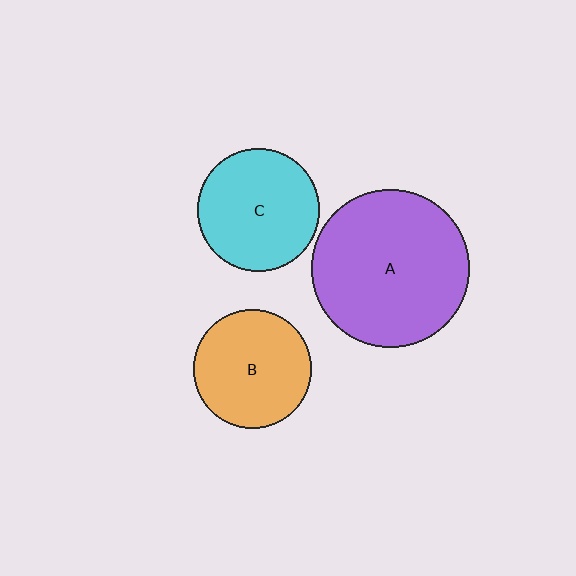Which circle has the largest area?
Circle A (purple).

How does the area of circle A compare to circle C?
Approximately 1.7 times.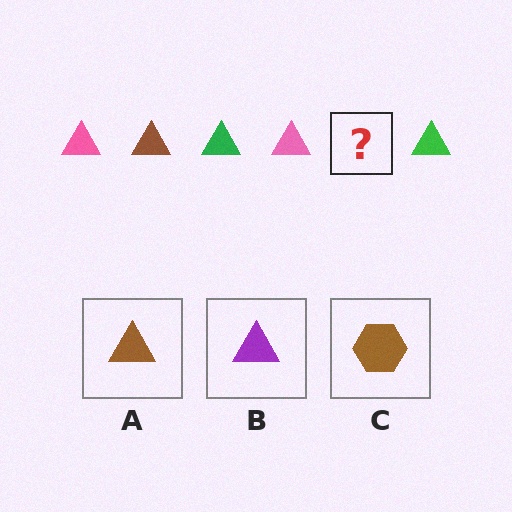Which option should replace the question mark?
Option A.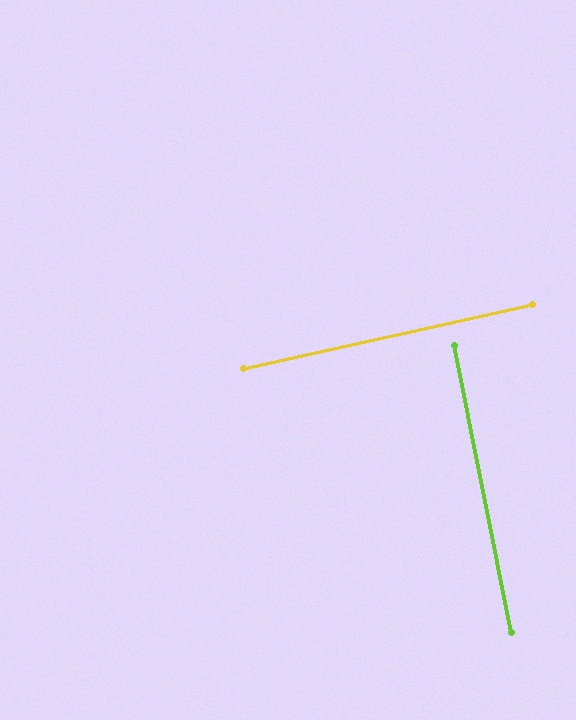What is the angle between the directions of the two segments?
Approximately 89 degrees.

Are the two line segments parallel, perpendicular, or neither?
Perpendicular — they meet at approximately 89°.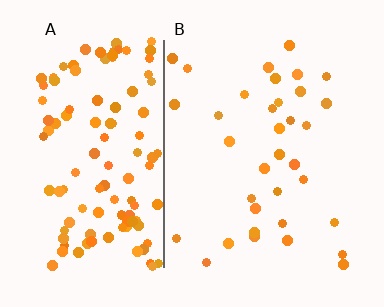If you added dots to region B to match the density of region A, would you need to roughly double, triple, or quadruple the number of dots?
Approximately quadruple.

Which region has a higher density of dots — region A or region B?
A (the left).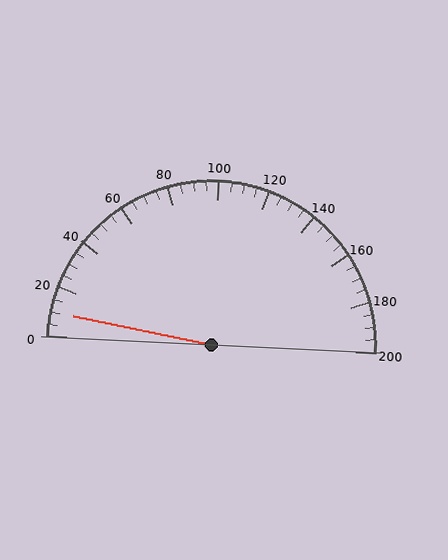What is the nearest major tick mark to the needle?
The nearest major tick mark is 0.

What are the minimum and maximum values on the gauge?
The gauge ranges from 0 to 200.